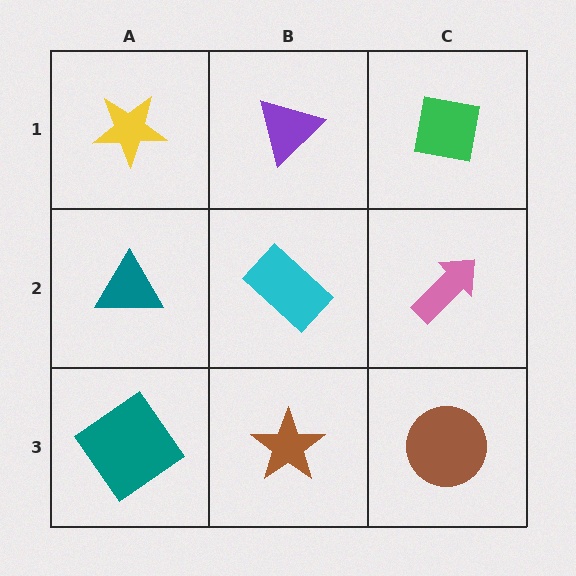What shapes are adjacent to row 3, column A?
A teal triangle (row 2, column A), a brown star (row 3, column B).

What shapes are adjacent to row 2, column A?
A yellow star (row 1, column A), a teal diamond (row 3, column A), a cyan rectangle (row 2, column B).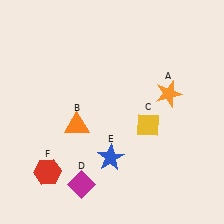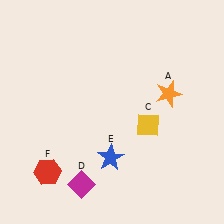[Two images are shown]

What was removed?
The orange triangle (B) was removed in Image 2.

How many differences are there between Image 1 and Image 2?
There is 1 difference between the two images.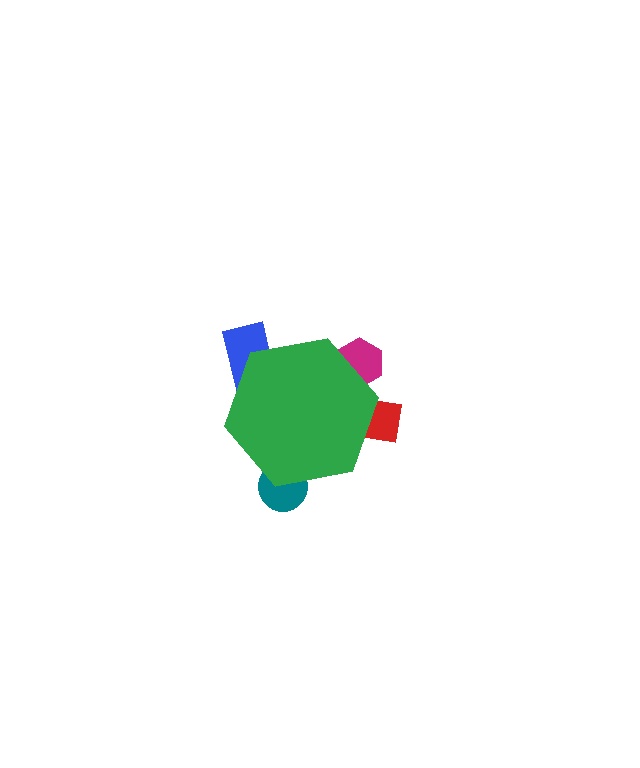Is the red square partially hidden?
Yes, the red square is partially hidden behind the green hexagon.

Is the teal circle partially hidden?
Yes, the teal circle is partially hidden behind the green hexagon.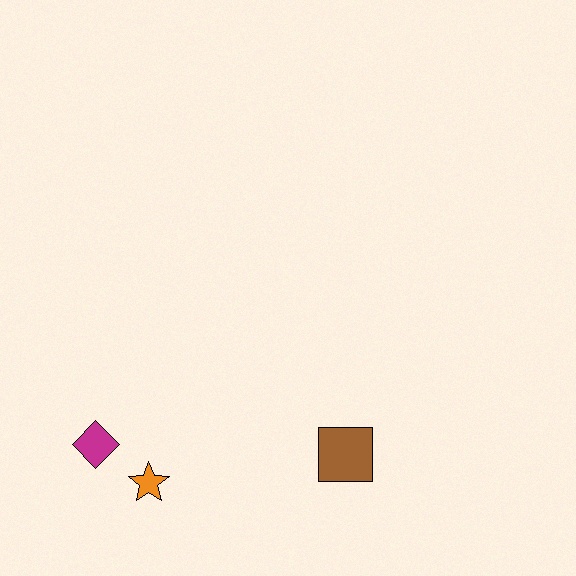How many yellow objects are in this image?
There are no yellow objects.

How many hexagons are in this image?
There are no hexagons.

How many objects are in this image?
There are 3 objects.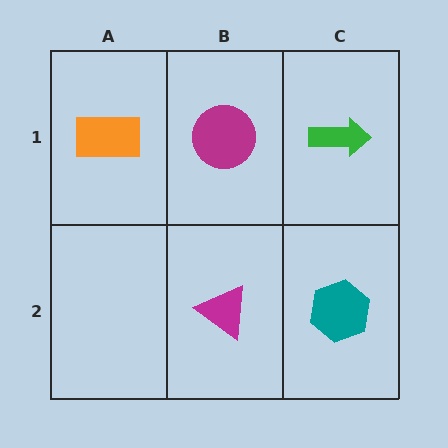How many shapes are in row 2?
2 shapes.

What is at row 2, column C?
A teal hexagon.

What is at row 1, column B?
A magenta circle.